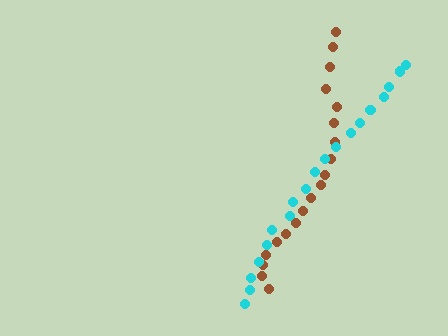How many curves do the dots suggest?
There are 2 distinct paths.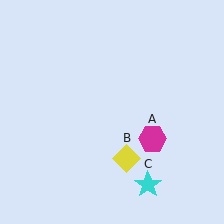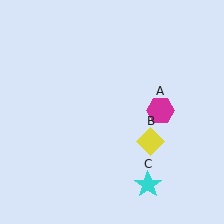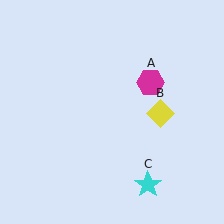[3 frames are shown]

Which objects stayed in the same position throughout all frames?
Cyan star (object C) remained stationary.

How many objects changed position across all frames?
2 objects changed position: magenta hexagon (object A), yellow diamond (object B).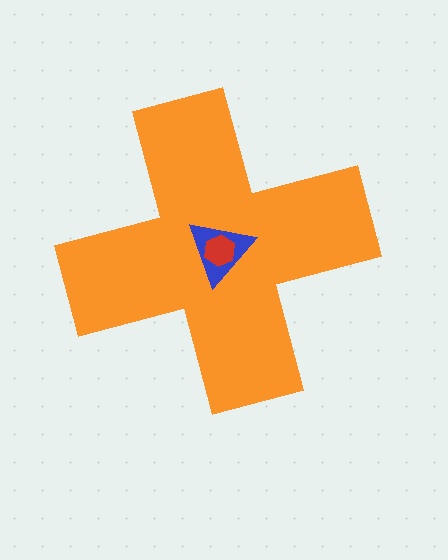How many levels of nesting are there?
3.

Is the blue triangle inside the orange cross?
Yes.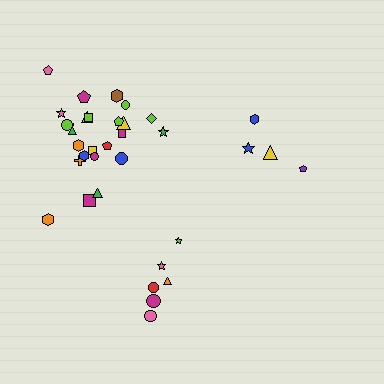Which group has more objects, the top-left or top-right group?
The top-left group.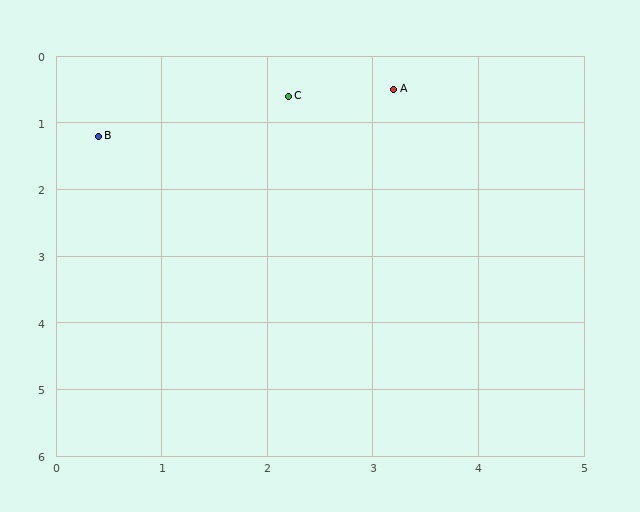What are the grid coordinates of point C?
Point C is at approximately (2.2, 0.6).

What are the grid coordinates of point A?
Point A is at approximately (3.2, 0.5).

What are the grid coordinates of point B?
Point B is at approximately (0.4, 1.2).